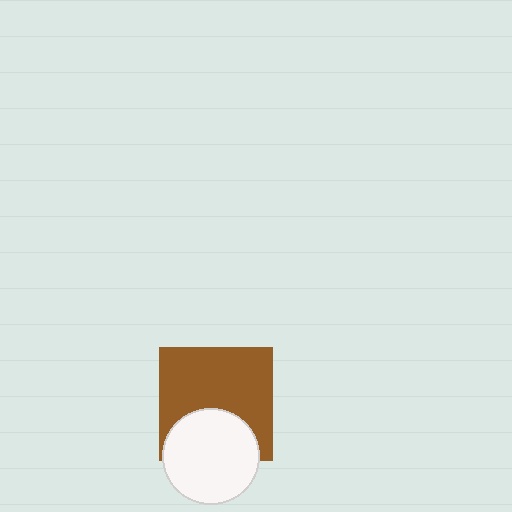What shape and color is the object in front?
The object in front is a white circle.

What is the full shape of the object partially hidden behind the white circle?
The partially hidden object is a brown square.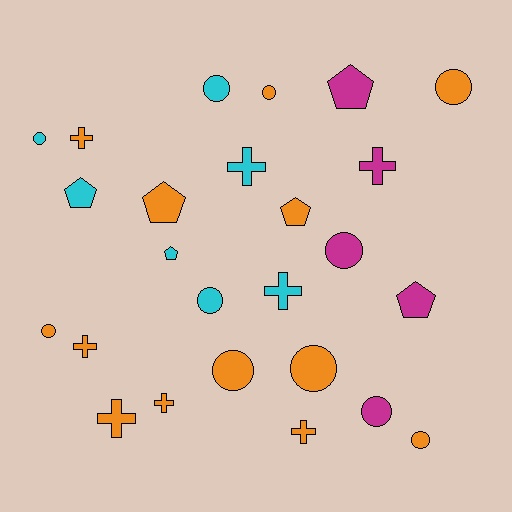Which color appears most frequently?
Orange, with 13 objects.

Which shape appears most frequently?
Circle, with 11 objects.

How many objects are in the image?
There are 25 objects.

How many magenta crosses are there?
There is 1 magenta cross.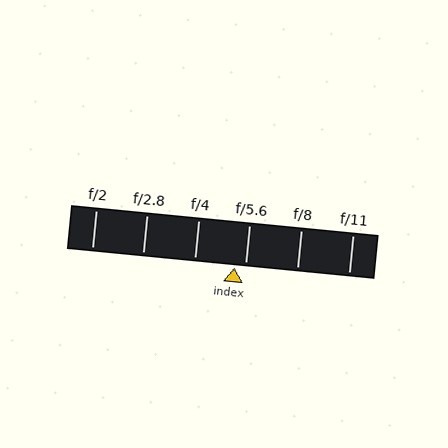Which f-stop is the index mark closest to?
The index mark is closest to f/5.6.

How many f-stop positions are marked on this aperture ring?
There are 6 f-stop positions marked.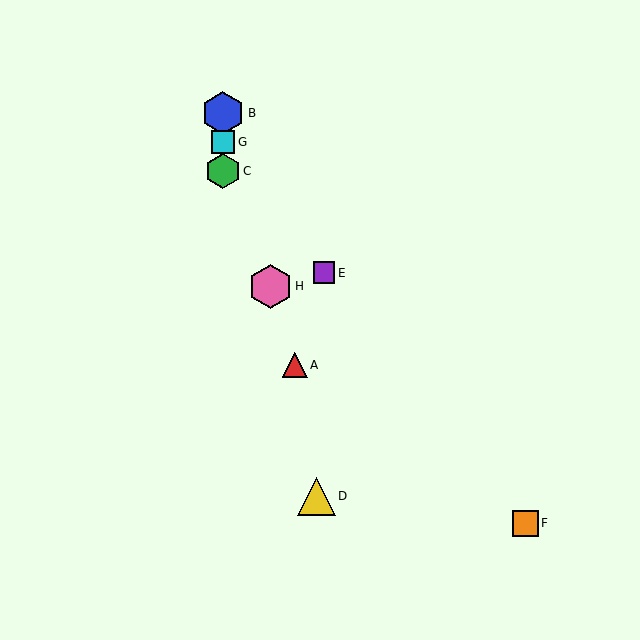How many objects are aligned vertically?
3 objects (B, C, G) are aligned vertically.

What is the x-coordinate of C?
Object C is at x≈223.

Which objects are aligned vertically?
Objects B, C, G are aligned vertically.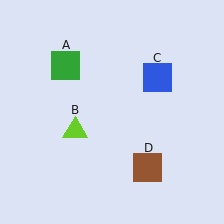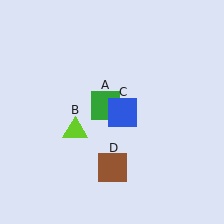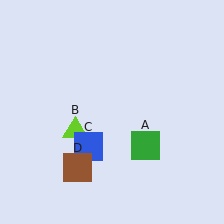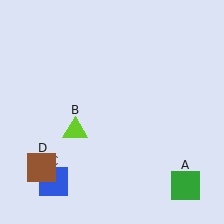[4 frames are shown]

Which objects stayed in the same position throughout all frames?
Lime triangle (object B) remained stationary.